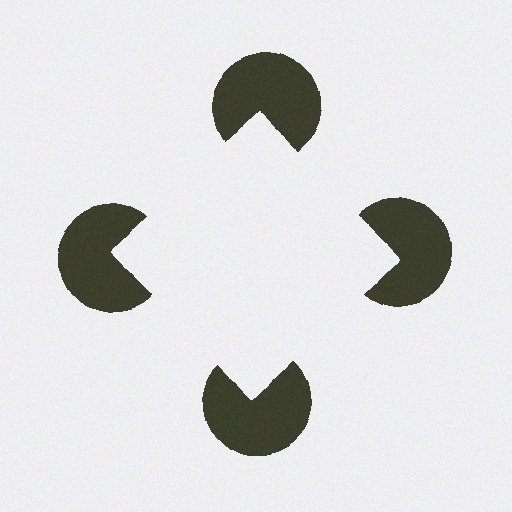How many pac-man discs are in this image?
There are 4 — one at each vertex of the illusory square.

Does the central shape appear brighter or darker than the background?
It typically appears slightly brighter than the background, even though no actual brightness change is drawn.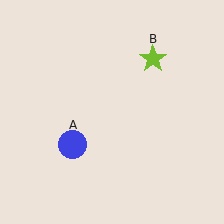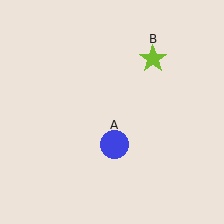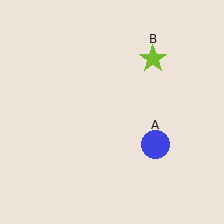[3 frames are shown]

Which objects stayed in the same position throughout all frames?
Lime star (object B) remained stationary.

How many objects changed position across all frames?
1 object changed position: blue circle (object A).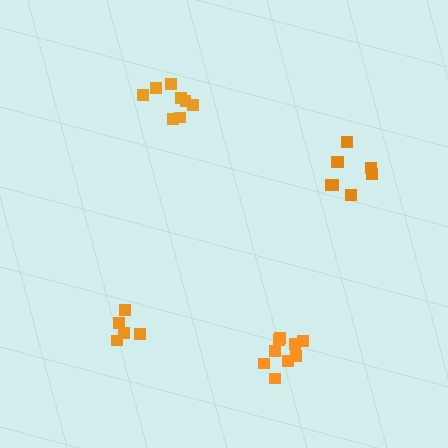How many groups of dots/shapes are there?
There are 4 groups.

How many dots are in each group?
Group 1: 9 dots, Group 2: 8 dots, Group 3: 8 dots, Group 4: 5 dots (30 total).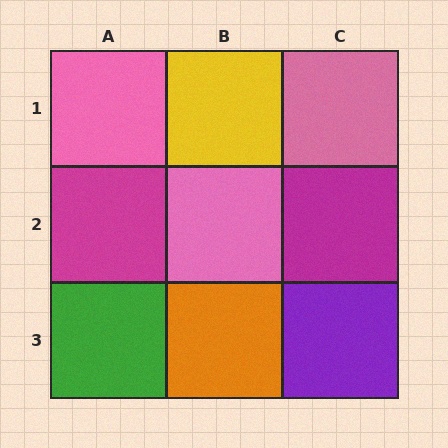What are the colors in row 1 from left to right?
Pink, yellow, pink.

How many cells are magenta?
2 cells are magenta.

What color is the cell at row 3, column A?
Green.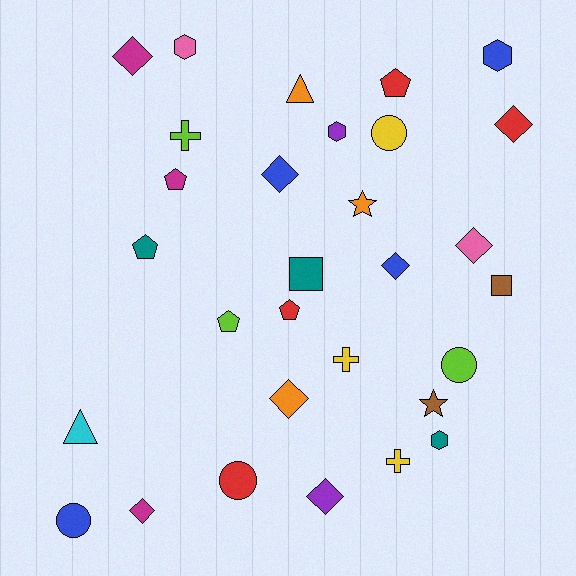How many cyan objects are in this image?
There is 1 cyan object.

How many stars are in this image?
There are 2 stars.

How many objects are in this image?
There are 30 objects.